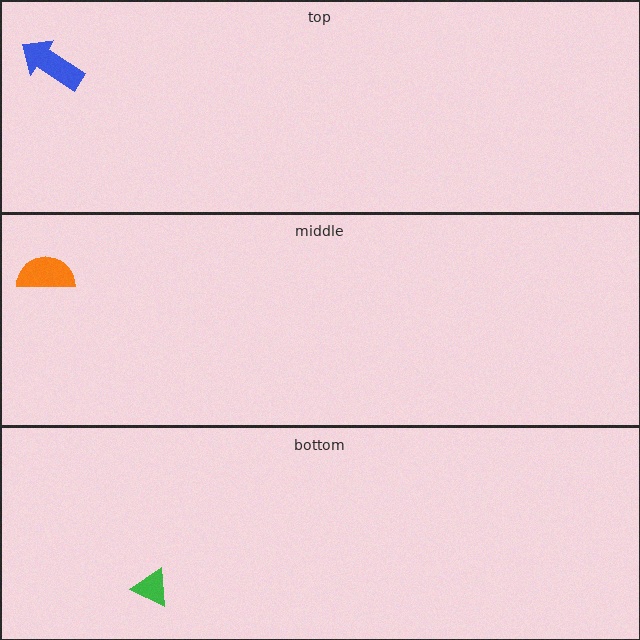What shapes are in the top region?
The blue arrow.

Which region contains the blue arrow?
The top region.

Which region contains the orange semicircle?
The middle region.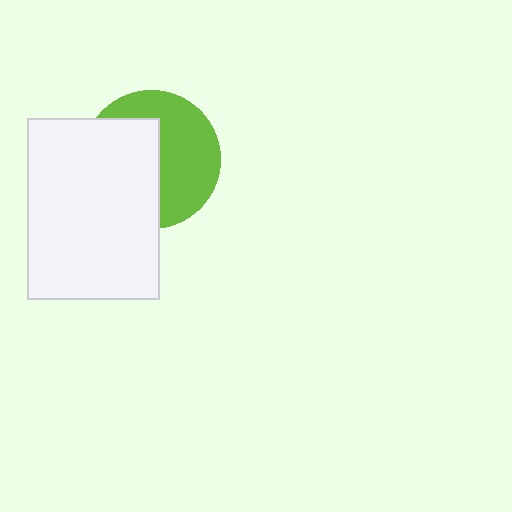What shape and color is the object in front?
The object in front is a white rectangle.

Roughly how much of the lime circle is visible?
About half of it is visible (roughly 51%).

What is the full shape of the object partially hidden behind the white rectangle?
The partially hidden object is a lime circle.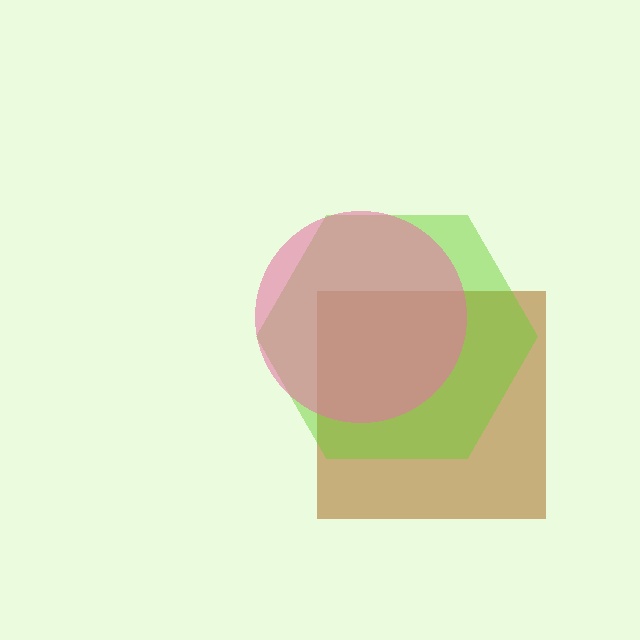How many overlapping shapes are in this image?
There are 3 overlapping shapes in the image.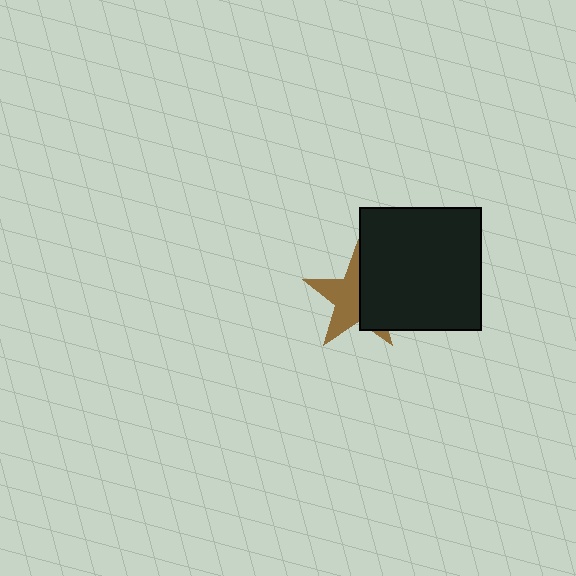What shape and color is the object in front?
The object in front is a black square.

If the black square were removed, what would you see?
You would see the complete brown star.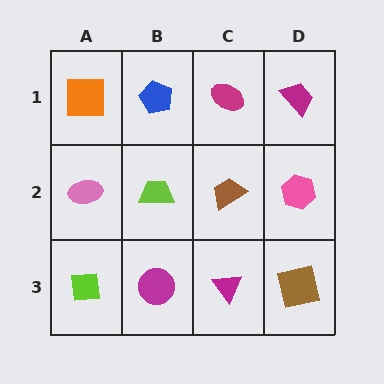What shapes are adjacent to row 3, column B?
A lime trapezoid (row 2, column B), a lime square (row 3, column A), a magenta triangle (row 3, column C).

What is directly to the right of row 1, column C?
A magenta trapezoid.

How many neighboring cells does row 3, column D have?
2.